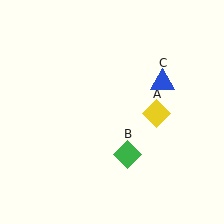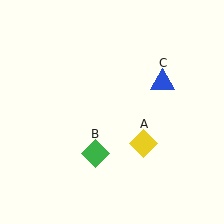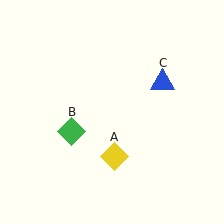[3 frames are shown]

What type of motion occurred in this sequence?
The yellow diamond (object A), green diamond (object B) rotated clockwise around the center of the scene.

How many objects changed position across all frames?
2 objects changed position: yellow diamond (object A), green diamond (object B).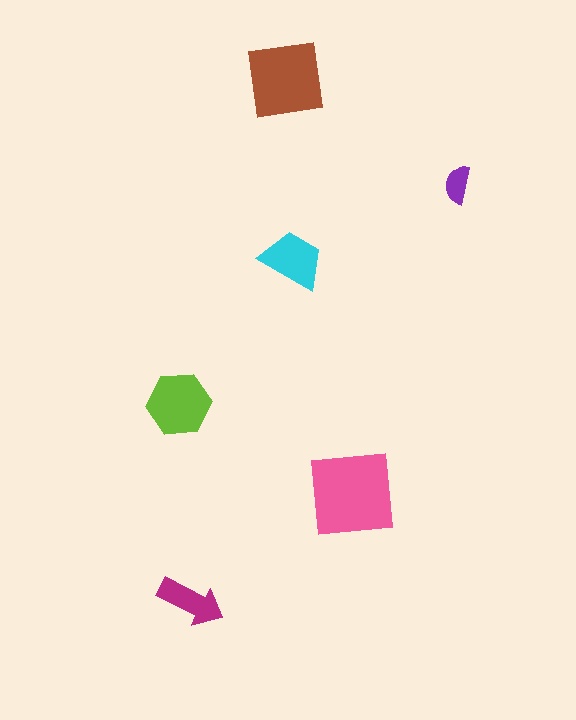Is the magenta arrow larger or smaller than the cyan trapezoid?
Smaller.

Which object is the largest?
The pink square.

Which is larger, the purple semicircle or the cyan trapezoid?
The cyan trapezoid.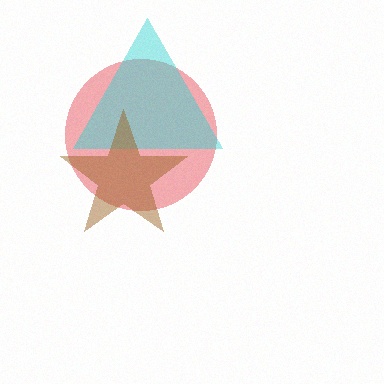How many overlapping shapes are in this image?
There are 3 overlapping shapes in the image.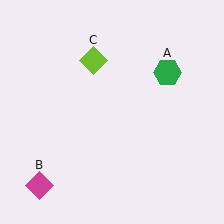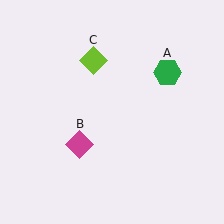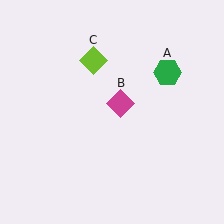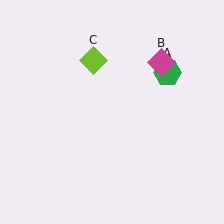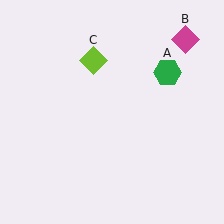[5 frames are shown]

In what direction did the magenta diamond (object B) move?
The magenta diamond (object B) moved up and to the right.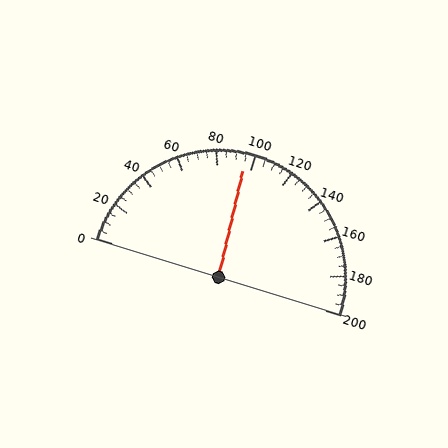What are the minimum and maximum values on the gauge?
The gauge ranges from 0 to 200.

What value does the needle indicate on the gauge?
The needle indicates approximately 95.